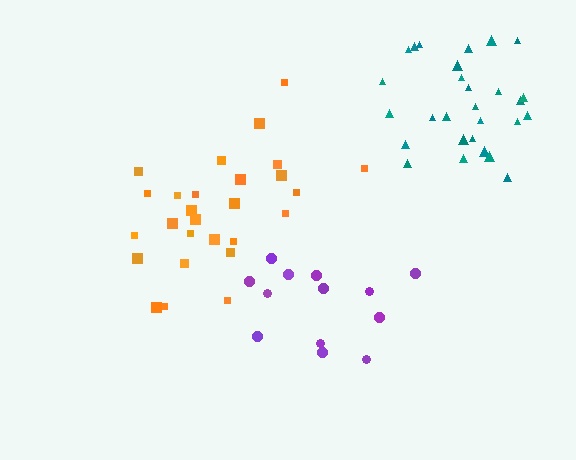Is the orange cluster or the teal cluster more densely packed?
Teal.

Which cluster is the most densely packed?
Teal.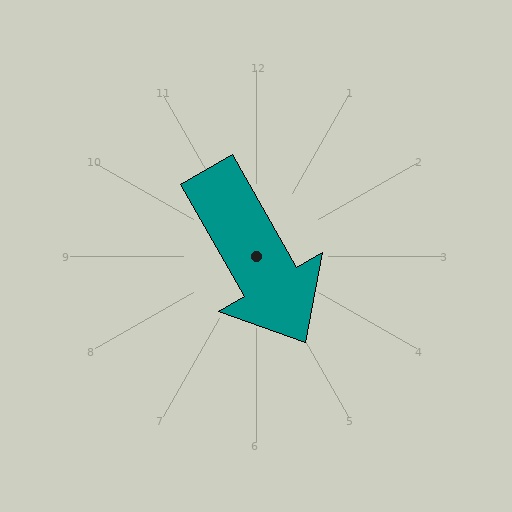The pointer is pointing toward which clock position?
Roughly 5 o'clock.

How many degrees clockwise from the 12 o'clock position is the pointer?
Approximately 150 degrees.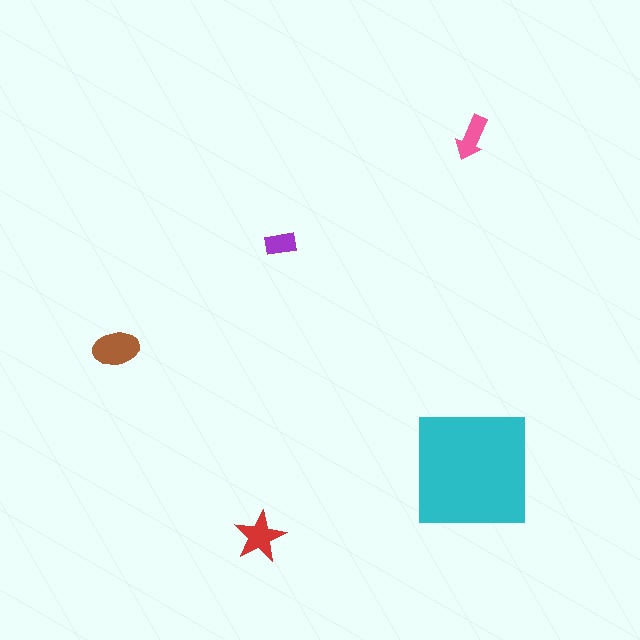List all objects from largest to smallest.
The cyan square, the brown ellipse, the red star, the pink arrow, the purple rectangle.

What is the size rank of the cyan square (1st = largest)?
1st.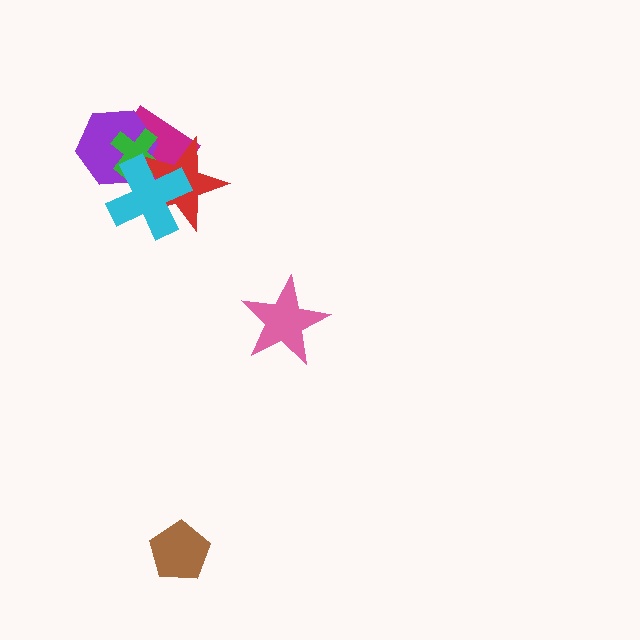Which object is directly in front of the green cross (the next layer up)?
The red star is directly in front of the green cross.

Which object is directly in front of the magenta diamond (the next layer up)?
The purple hexagon is directly in front of the magenta diamond.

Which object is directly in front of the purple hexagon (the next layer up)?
The green cross is directly in front of the purple hexagon.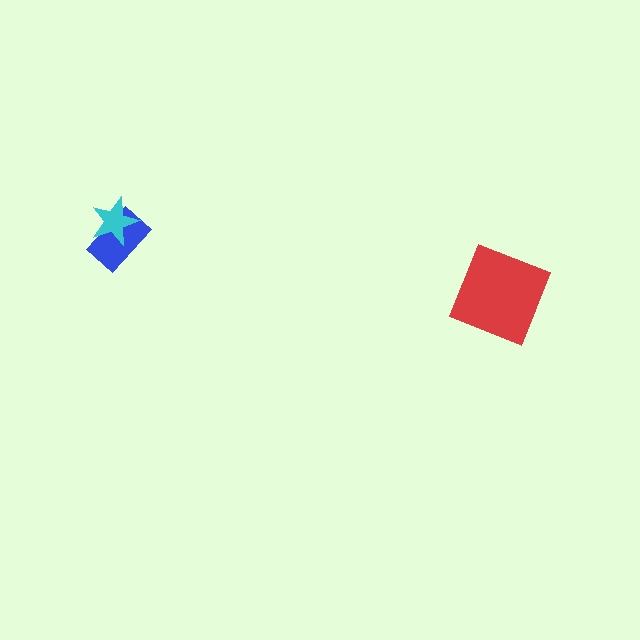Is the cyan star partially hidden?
No, no other shape covers it.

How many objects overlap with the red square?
0 objects overlap with the red square.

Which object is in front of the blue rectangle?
The cyan star is in front of the blue rectangle.